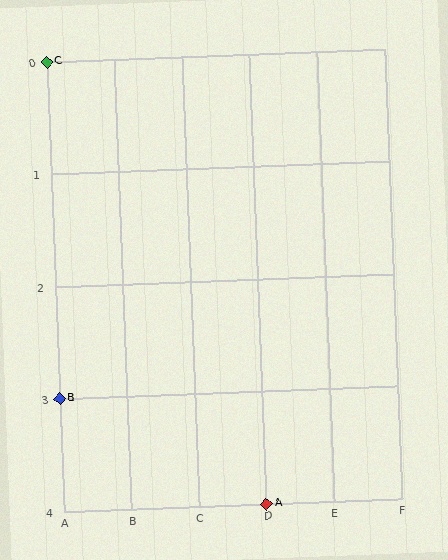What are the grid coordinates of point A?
Point A is at grid coordinates (D, 4).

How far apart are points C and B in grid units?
Points C and B are 3 rows apart.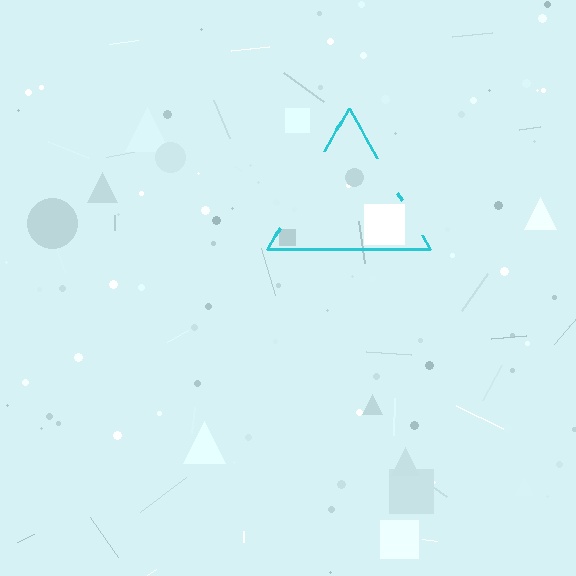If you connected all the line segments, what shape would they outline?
They would outline a triangle.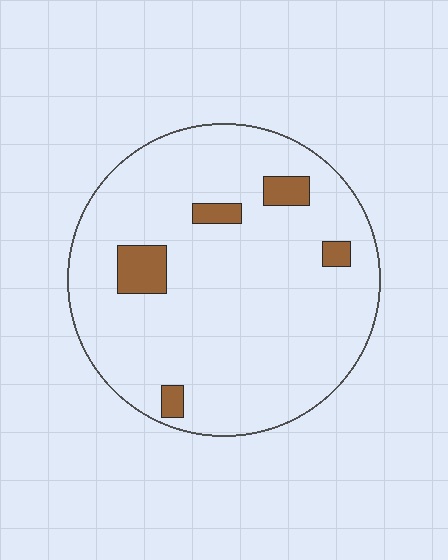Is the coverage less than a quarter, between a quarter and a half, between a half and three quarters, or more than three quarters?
Less than a quarter.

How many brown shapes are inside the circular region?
5.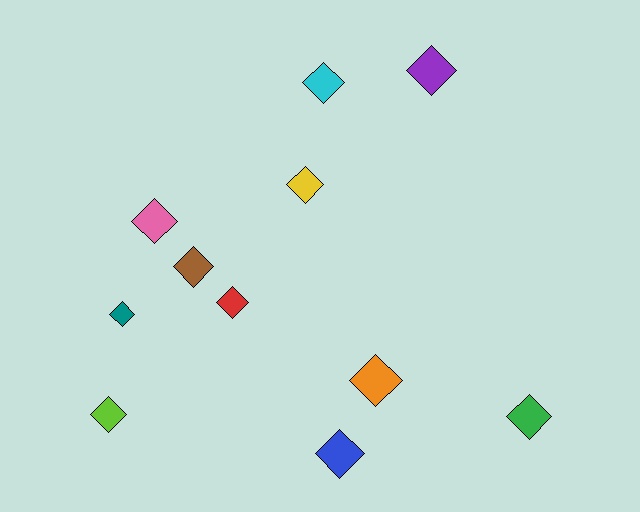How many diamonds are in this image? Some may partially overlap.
There are 11 diamonds.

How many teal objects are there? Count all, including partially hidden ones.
There is 1 teal object.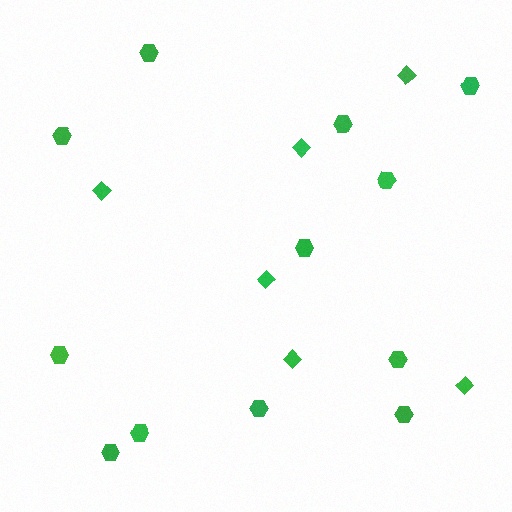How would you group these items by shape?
There are 2 groups: one group of diamonds (6) and one group of hexagons (12).